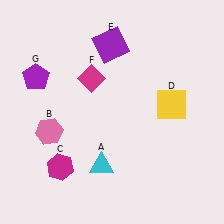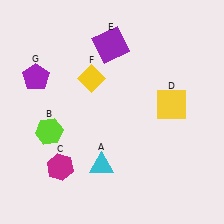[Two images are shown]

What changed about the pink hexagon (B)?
In Image 1, B is pink. In Image 2, it changed to lime.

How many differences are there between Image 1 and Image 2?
There are 2 differences between the two images.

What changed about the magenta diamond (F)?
In Image 1, F is magenta. In Image 2, it changed to yellow.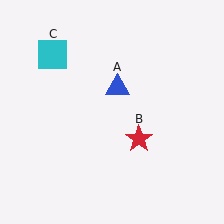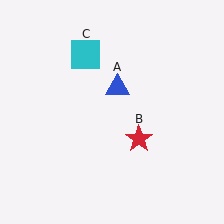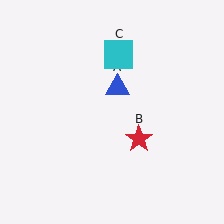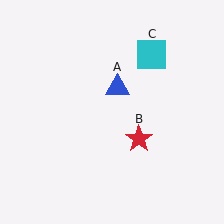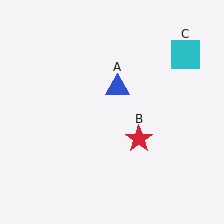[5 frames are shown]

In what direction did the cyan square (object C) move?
The cyan square (object C) moved right.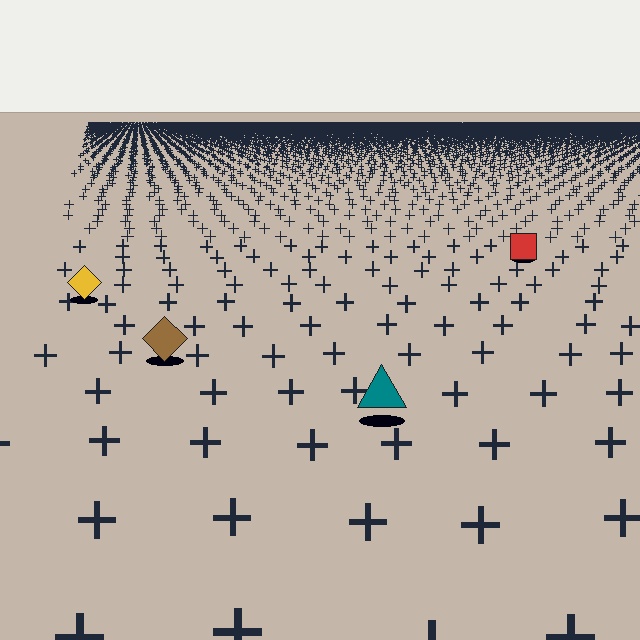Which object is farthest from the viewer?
The red square is farthest from the viewer. It appears smaller and the ground texture around it is denser.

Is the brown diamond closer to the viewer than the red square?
Yes. The brown diamond is closer — you can tell from the texture gradient: the ground texture is coarser near it.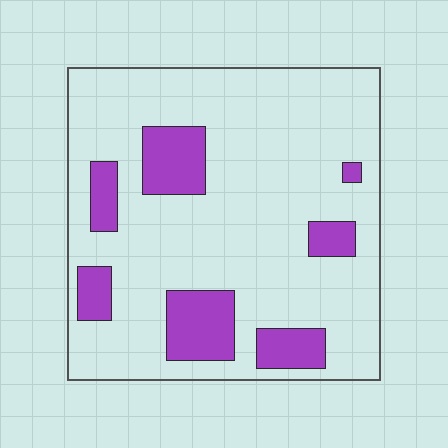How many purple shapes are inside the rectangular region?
7.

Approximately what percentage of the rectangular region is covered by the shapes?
Approximately 20%.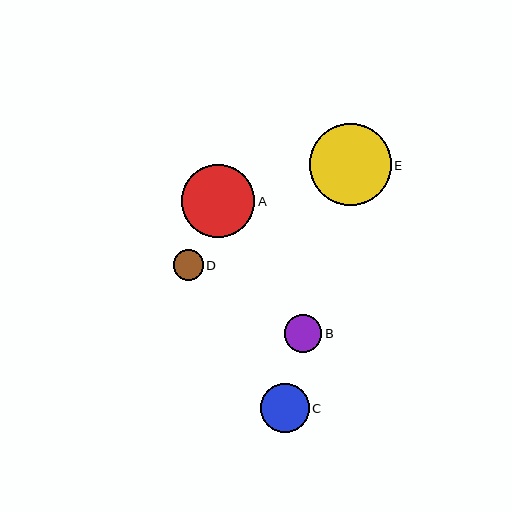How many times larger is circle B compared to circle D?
Circle B is approximately 1.2 times the size of circle D.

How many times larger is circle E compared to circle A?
Circle E is approximately 1.1 times the size of circle A.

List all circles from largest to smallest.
From largest to smallest: E, A, C, B, D.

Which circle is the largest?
Circle E is the largest with a size of approximately 82 pixels.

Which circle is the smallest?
Circle D is the smallest with a size of approximately 30 pixels.